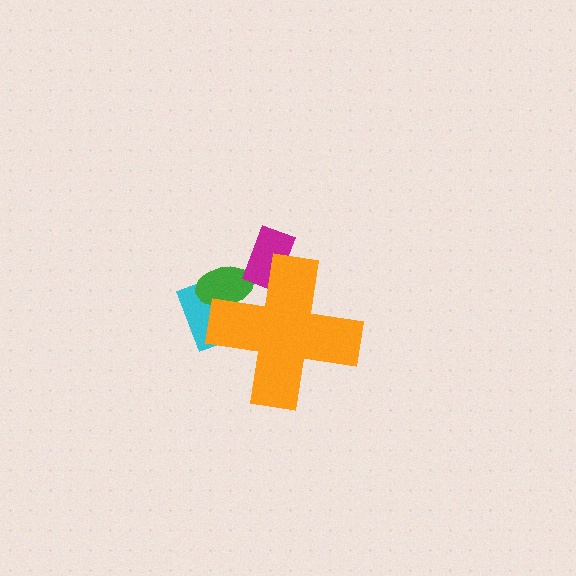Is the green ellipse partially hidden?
Yes, the green ellipse is partially hidden behind the orange cross.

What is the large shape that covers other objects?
An orange cross.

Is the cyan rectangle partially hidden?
Yes, the cyan rectangle is partially hidden behind the orange cross.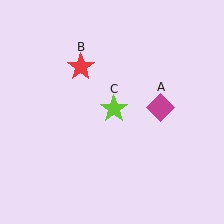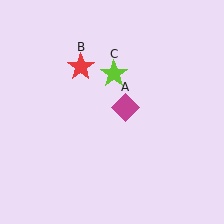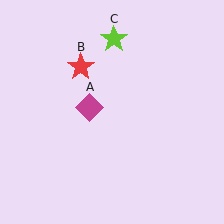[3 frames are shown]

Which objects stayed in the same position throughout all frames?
Red star (object B) remained stationary.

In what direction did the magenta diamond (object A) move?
The magenta diamond (object A) moved left.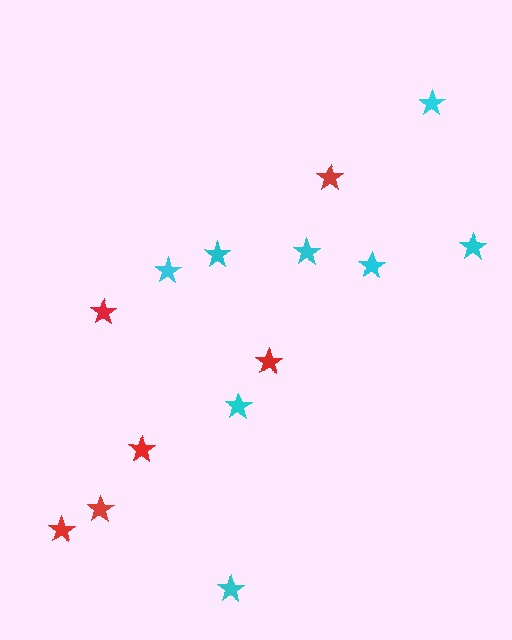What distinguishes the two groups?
There are 2 groups: one group of red stars (6) and one group of cyan stars (8).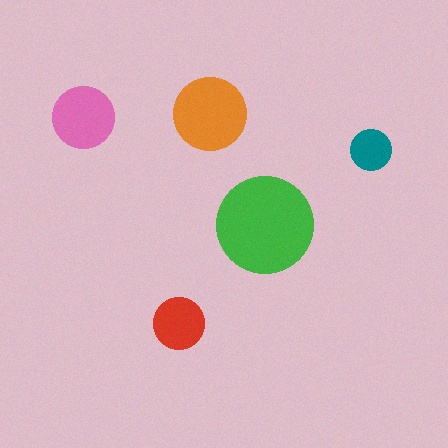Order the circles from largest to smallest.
the green one, the orange one, the pink one, the red one, the teal one.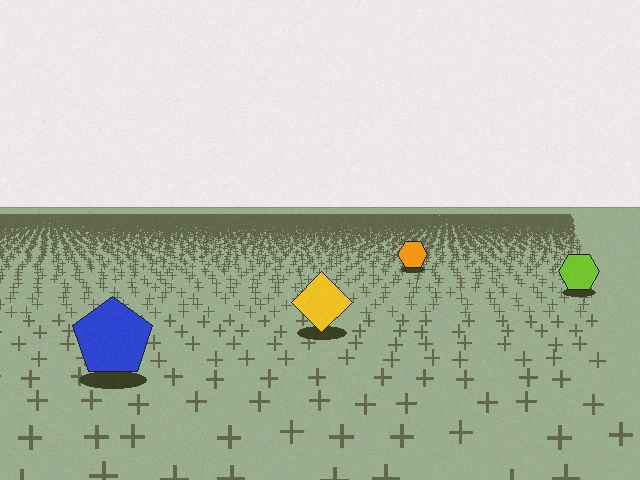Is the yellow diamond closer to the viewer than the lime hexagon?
Yes. The yellow diamond is closer — you can tell from the texture gradient: the ground texture is coarser near it.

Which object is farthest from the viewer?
The orange hexagon is farthest from the viewer. It appears smaller and the ground texture around it is denser.